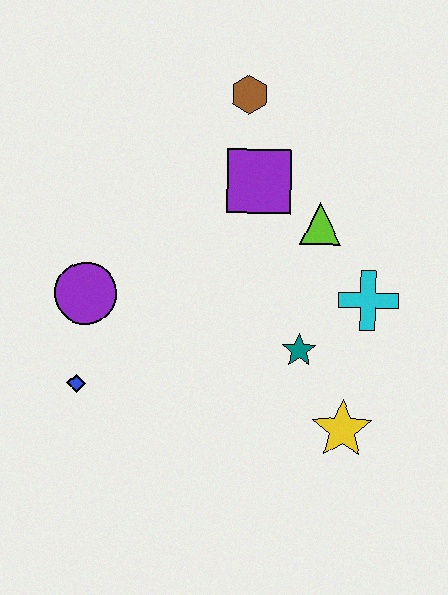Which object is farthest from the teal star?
The brown hexagon is farthest from the teal star.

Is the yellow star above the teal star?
No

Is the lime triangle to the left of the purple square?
No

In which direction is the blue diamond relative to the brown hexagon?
The blue diamond is below the brown hexagon.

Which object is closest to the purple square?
The lime triangle is closest to the purple square.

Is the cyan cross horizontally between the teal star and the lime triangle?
No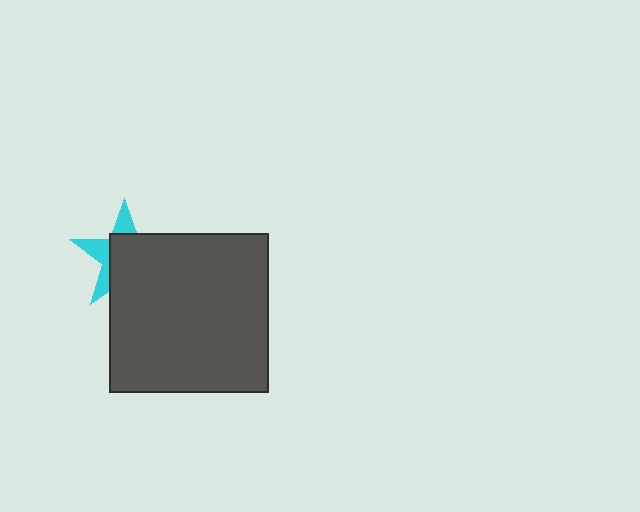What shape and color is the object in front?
The object in front is a dark gray square.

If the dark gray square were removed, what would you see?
You would see the complete cyan star.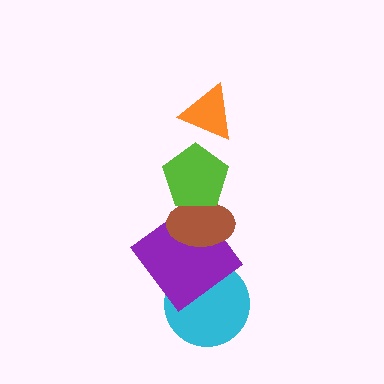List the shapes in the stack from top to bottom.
From top to bottom: the orange triangle, the lime pentagon, the brown ellipse, the purple diamond, the cyan circle.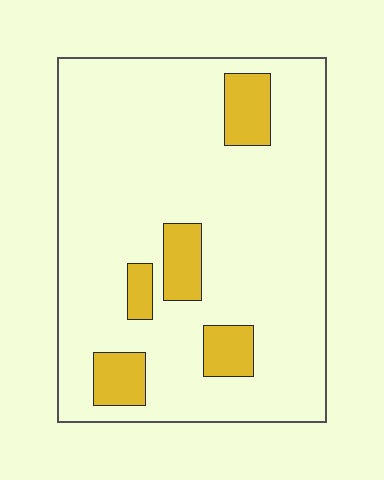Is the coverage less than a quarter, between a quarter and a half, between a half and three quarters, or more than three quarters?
Less than a quarter.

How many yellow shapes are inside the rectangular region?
5.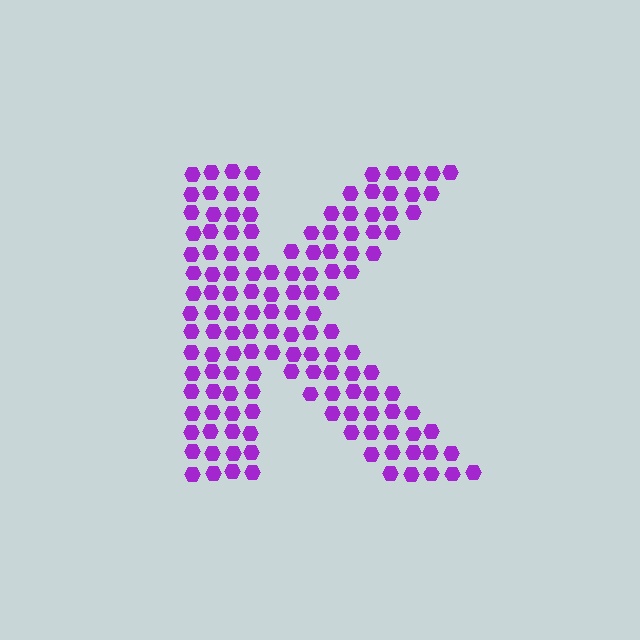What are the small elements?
The small elements are hexagons.